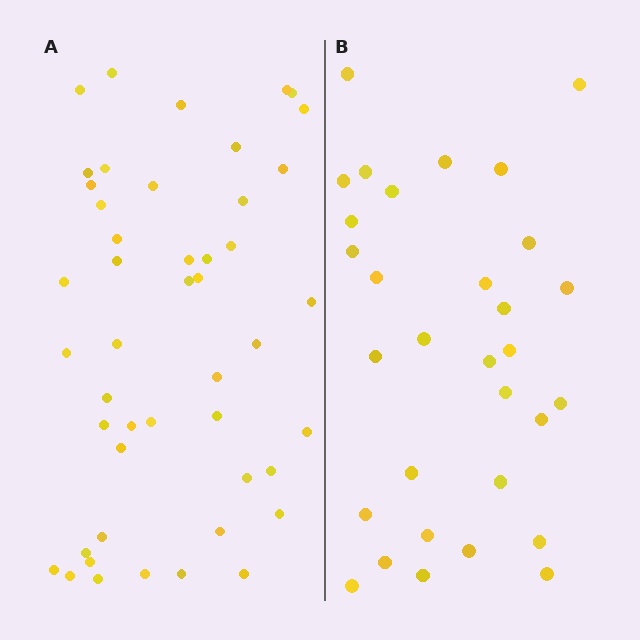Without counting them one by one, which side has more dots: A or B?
Region A (the left region) has more dots.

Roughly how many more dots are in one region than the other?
Region A has approximately 15 more dots than region B.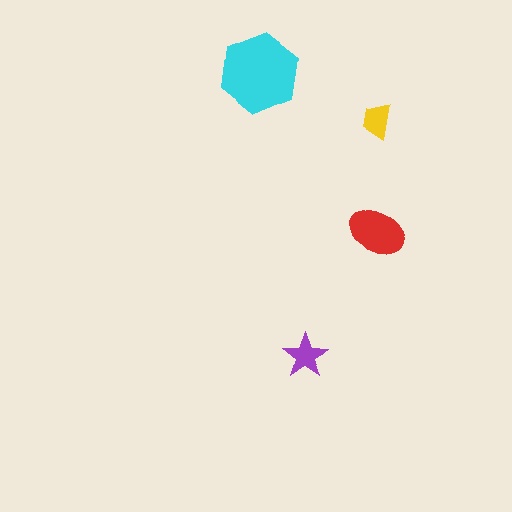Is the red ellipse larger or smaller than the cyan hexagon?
Smaller.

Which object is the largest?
The cyan hexagon.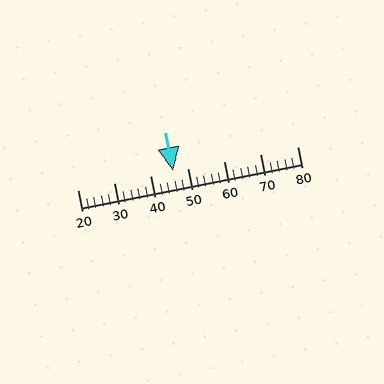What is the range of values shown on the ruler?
The ruler shows values from 20 to 80.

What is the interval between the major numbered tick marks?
The major tick marks are spaced 10 units apart.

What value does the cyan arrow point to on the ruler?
The cyan arrow points to approximately 46.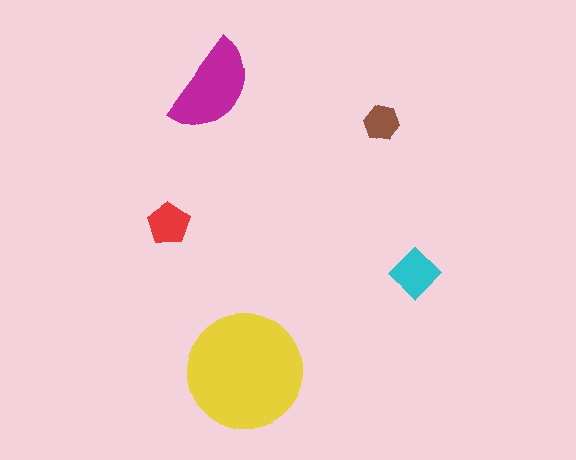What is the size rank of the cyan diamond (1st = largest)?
3rd.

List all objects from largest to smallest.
The yellow circle, the magenta semicircle, the cyan diamond, the red pentagon, the brown hexagon.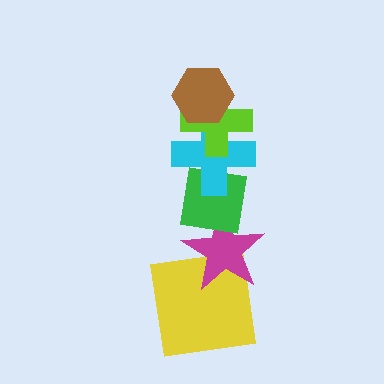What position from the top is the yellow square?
The yellow square is 6th from the top.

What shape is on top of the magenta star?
The green square is on top of the magenta star.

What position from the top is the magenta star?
The magenta star is 5th from the top.